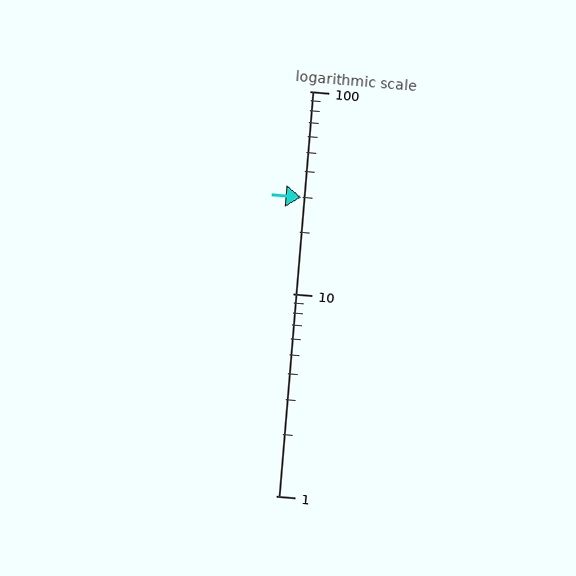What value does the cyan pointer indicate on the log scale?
The pointer indicates approximately 30.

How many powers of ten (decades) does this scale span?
The scale spans 2 decades, from 1 to 100.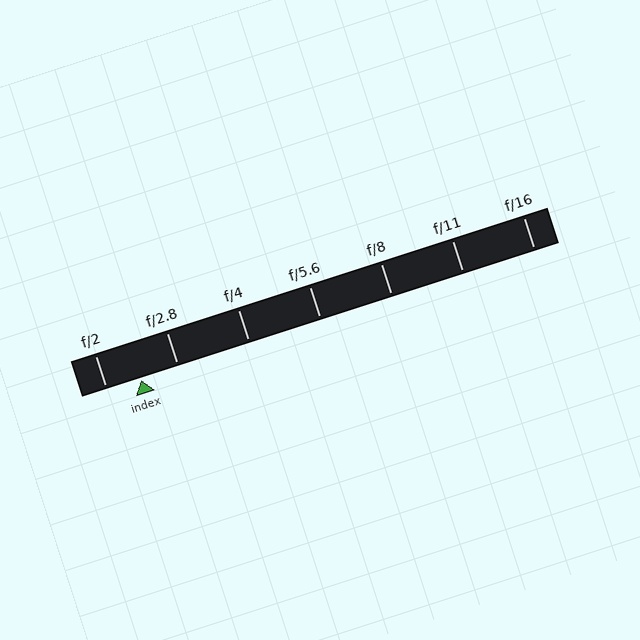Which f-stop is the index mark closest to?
The index mark is closest to f/2.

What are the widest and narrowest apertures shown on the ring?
The widest aperture shown is f/2 and the narrowest is f/16.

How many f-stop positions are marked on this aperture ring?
There are 7 f-stop positions marked.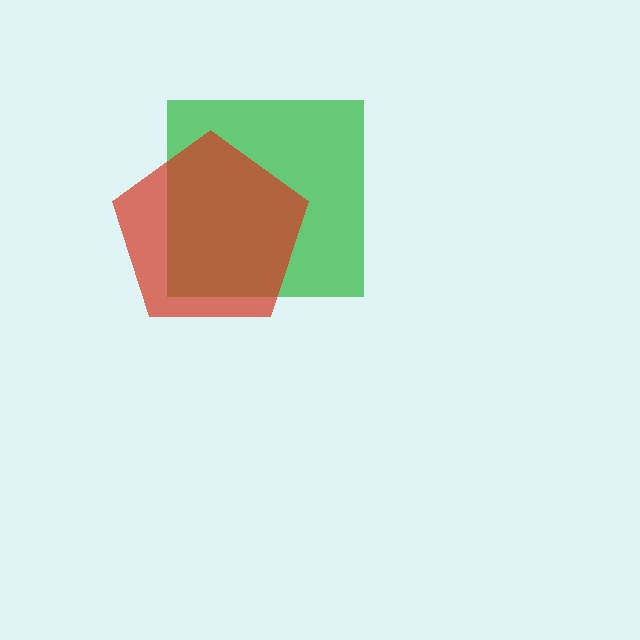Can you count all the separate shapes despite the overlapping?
Yes, there are 2 separate shapes.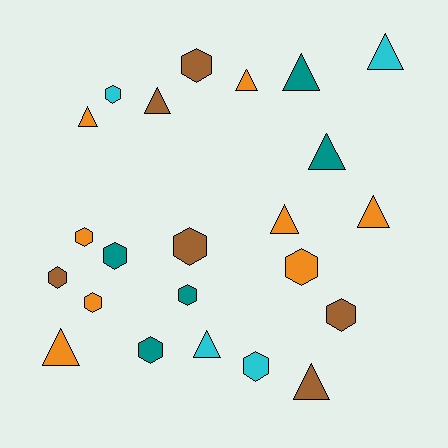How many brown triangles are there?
There are 2 brown triangles.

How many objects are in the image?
There are 23 objects.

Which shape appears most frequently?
Hexagon, with 12 objects.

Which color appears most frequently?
Orange, with 8 objects.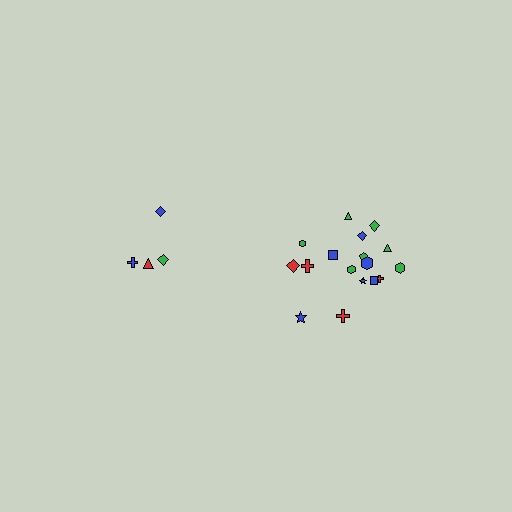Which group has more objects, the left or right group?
The right group.